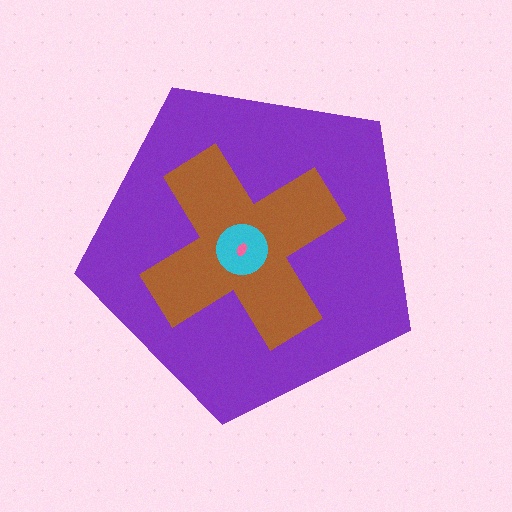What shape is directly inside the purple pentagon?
The brown cross.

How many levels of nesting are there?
4.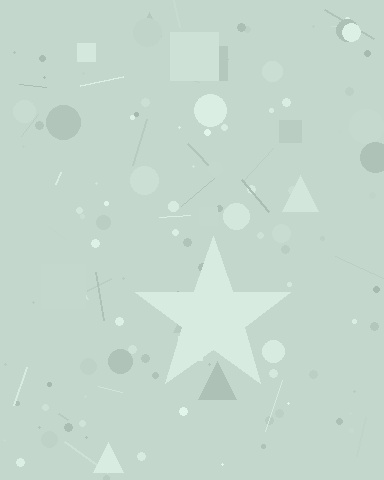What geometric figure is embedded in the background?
A star is embedded in the background.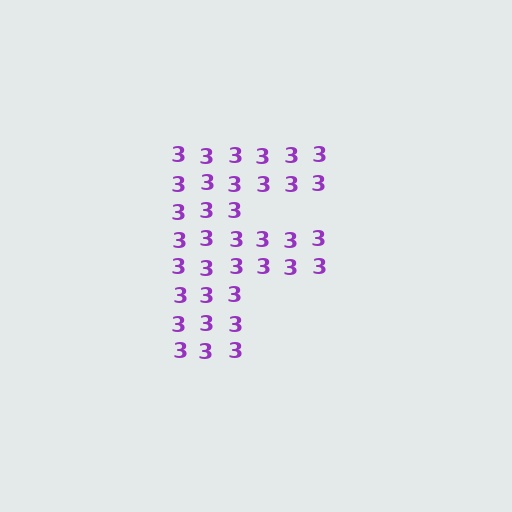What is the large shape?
The large shape is the letter F.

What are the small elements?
The small elements are digit 3's.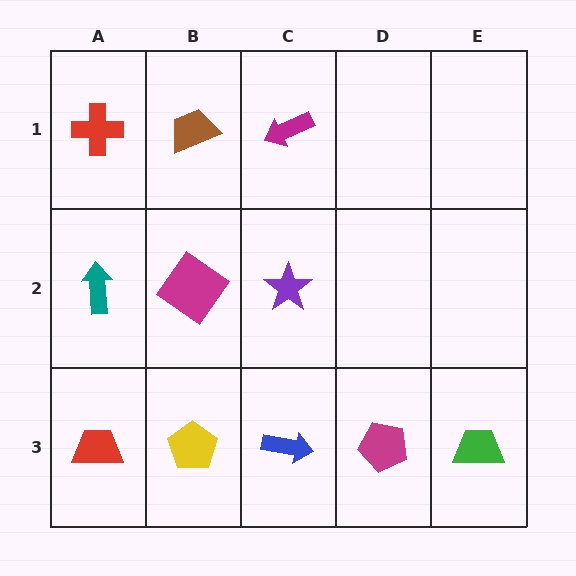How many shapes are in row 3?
5 shapes.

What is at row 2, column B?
A magenta diamond.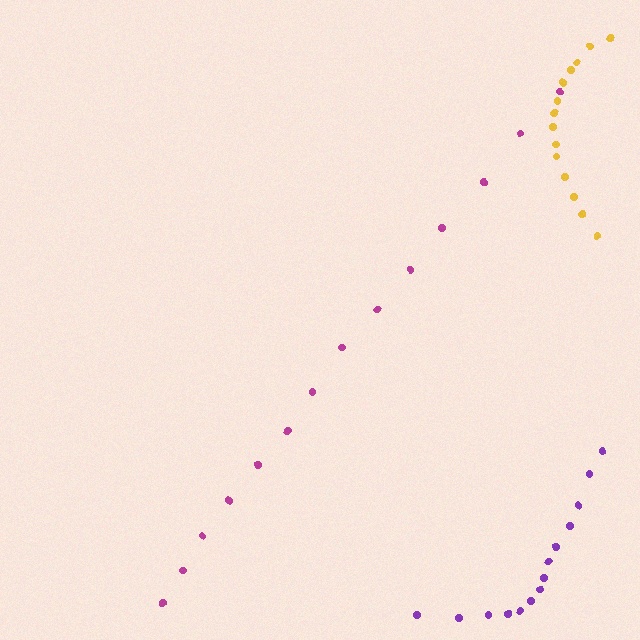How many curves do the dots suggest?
There are 3 distinct paths.